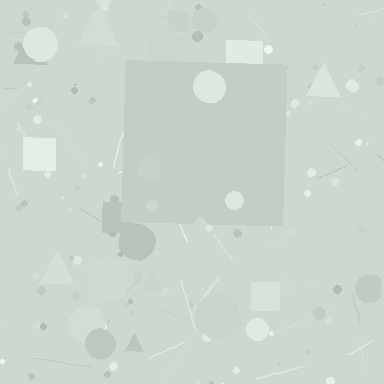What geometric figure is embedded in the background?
A square is embedded in the background.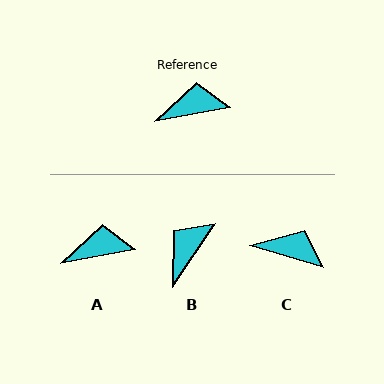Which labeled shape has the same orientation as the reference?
A.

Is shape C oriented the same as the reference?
No, it is off by about 27 degrees.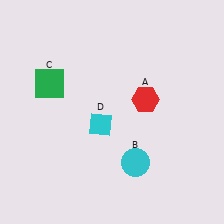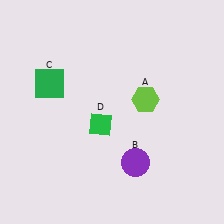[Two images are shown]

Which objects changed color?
A changed from red to lime. B changed from cyan to purple. D changed from cyan to green.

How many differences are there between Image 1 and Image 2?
There are 3 differences between the two images.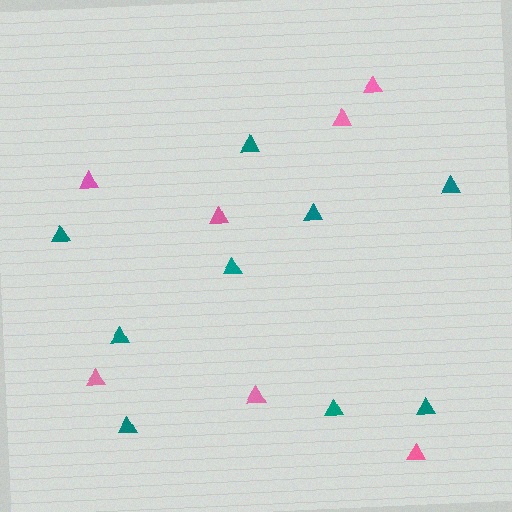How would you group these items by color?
There are 2 groups: one group of pink triangles (7) and one group of teal triangles (9).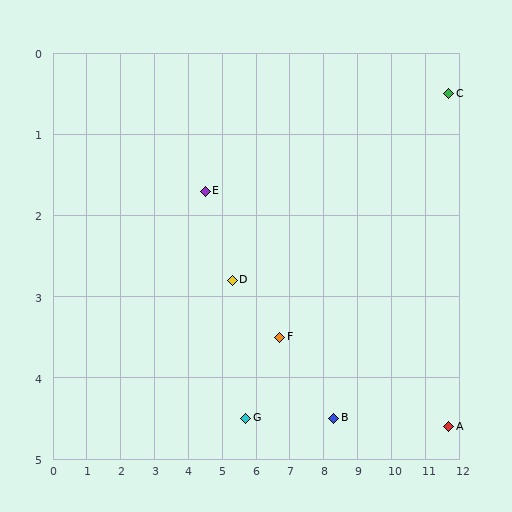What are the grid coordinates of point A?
Point A is at approximately (11.7, 4.6).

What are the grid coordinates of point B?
Point B is at approximately (8.3, 4.5).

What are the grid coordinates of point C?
Point C is at approximately (11.7, 0.5).